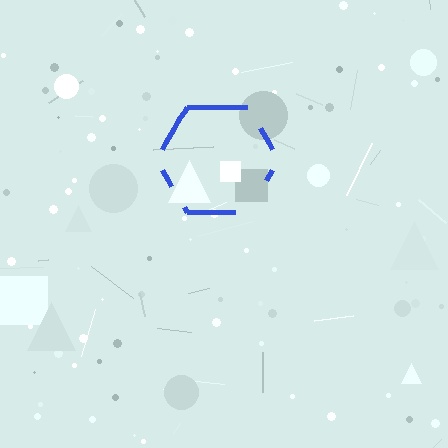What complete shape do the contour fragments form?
The contour fragments form a hexagon.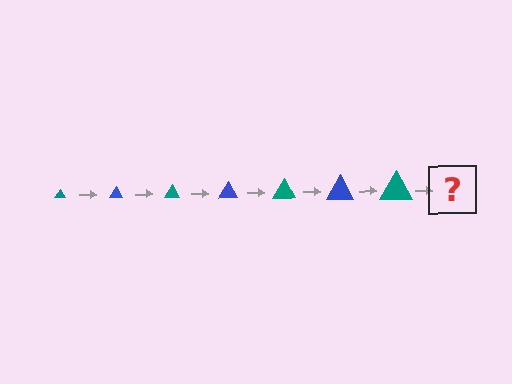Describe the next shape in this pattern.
It should be a blue triangle, larger than the previous one.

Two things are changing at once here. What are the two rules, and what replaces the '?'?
The two rules are that the triangle grows larger each step and the color cycles through teal and blue. The '?' should be a blue triangle, larger than the previous one.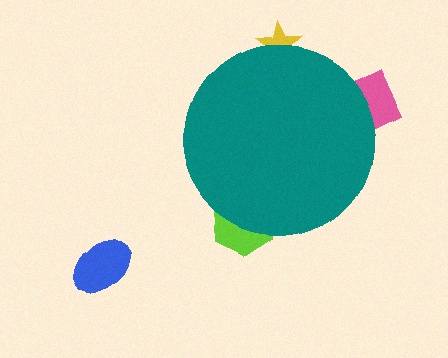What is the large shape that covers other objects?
A teal circle.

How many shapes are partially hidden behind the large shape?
3 shapes are partially hidden.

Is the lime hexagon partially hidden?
Yes, the lime hexagon is partially hidden behind the teal circle.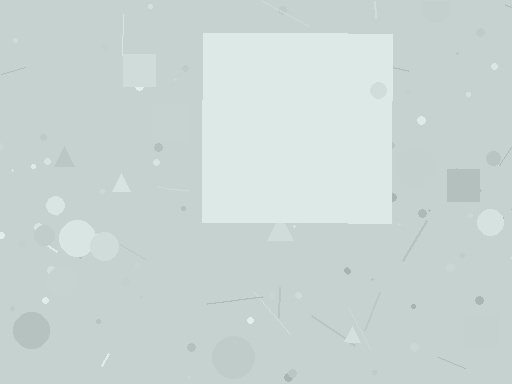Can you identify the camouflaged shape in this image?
The camouflaged shape is a square.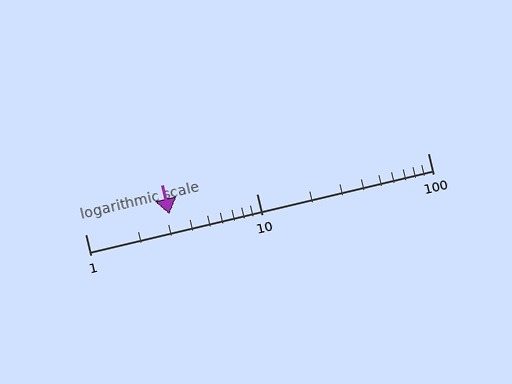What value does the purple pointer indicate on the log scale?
The pointer indicates approximately 3.1.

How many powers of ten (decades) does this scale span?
The scale spans 2 decades, from 1 to 100.